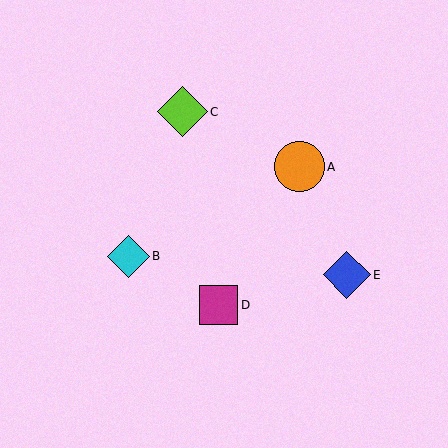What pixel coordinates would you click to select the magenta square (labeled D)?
Click at (218, 305) to select the magenta square D.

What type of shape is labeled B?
Shape B is a cyan diamond.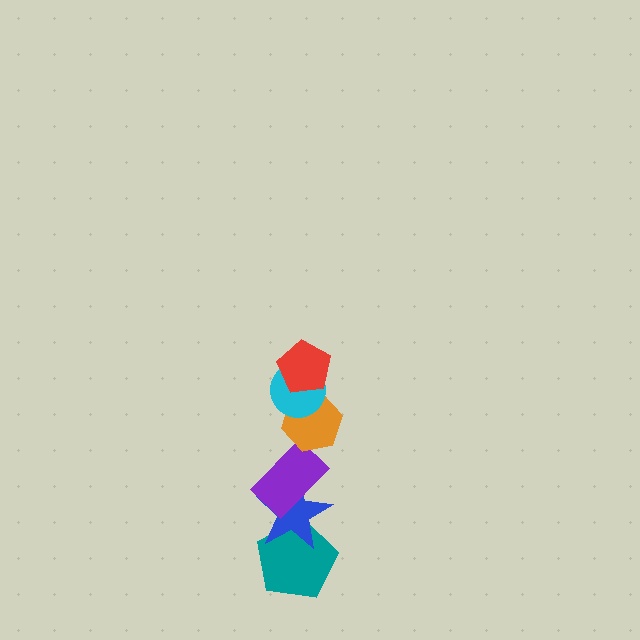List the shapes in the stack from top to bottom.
From top to bottom: the red pentagon, the cyan circle, the orange hexagon, the purple rectangle, the blue star, the teal pentagon.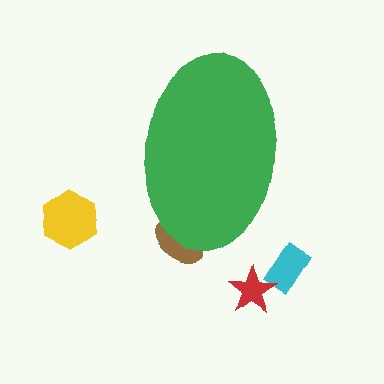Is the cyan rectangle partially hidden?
No, the cyan rectangle is fully visible.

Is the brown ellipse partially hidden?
Yes, the brown ellipse is partially hidden behind the green ellipse.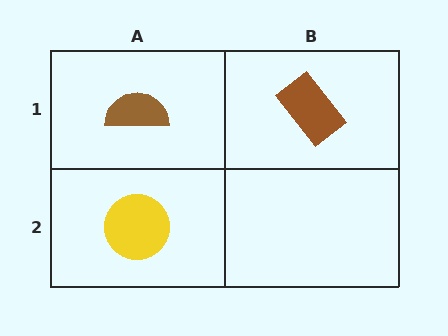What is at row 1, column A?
A brown semicircle.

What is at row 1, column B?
A brown rectangle.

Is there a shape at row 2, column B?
No, that cell is empty.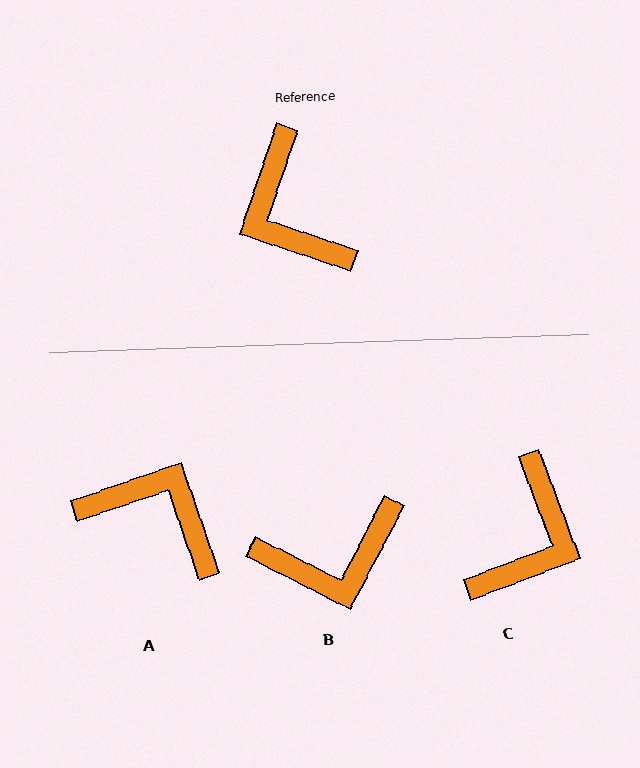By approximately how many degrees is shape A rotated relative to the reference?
Approximately 143 degrees clockwise.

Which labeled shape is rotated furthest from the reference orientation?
A, about 143 degrees away.